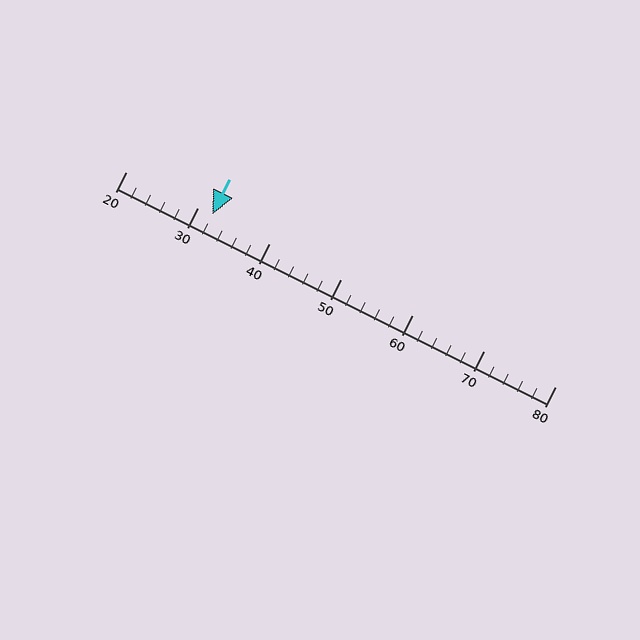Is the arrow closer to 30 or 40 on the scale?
The arrow is closer to 30.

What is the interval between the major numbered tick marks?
The major tick marks are spaced 10 units apart.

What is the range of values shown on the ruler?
The ruler shows values from 20 to 80.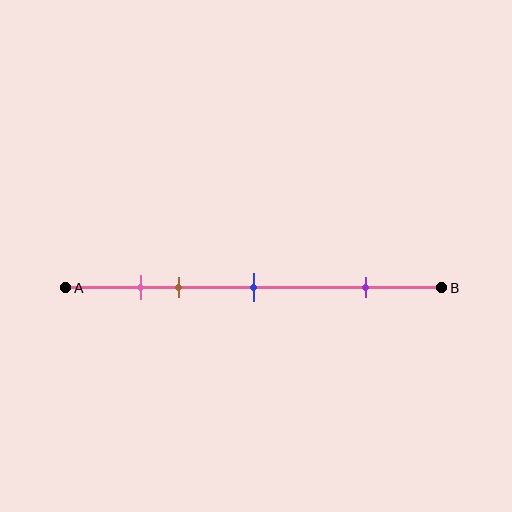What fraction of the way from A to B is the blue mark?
The blue mark is approximately 50% (0.5) of the way from A to B.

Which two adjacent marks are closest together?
The pink and brown marks are the closest adjacent pair.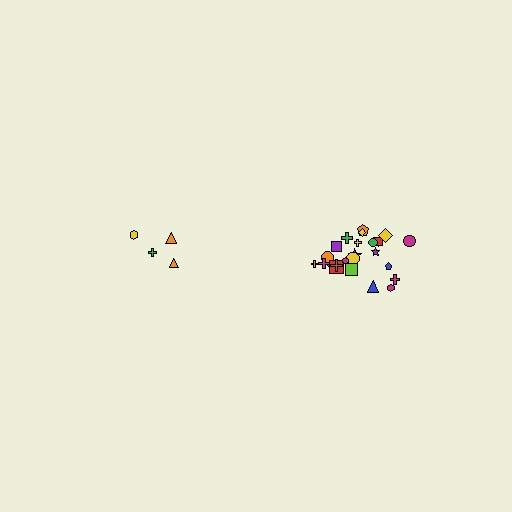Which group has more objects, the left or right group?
The right group.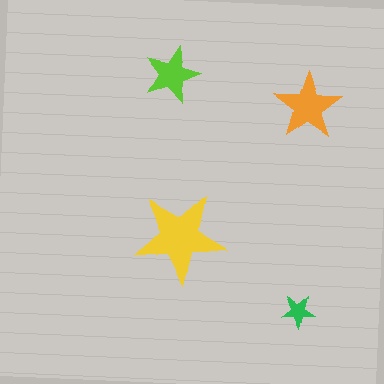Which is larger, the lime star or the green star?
The lime one.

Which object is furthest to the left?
The lime star is leftmost.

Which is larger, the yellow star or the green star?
The yellow one.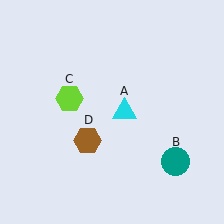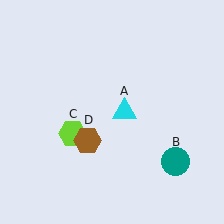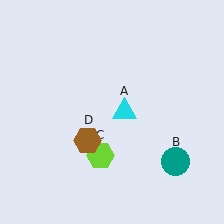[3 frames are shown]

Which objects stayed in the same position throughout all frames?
Cyan triangle (object A) and teal circle (object B) and brown hexagon (object D) remained stationary.